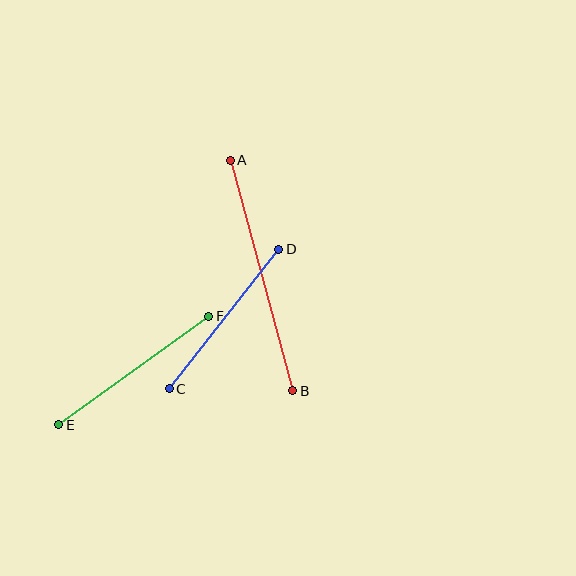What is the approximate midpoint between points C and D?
The midpoint is at approximately (224, 319) pixels.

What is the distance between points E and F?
The distance is approximately 185 pixels.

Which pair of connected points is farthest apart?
Points A and B are farthest apart.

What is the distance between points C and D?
The distance is approximately 177 pixels.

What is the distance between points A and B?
The distance is approximately 239 pixels.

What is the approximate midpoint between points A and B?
The midpoint is at approximately (261, 276) pixels.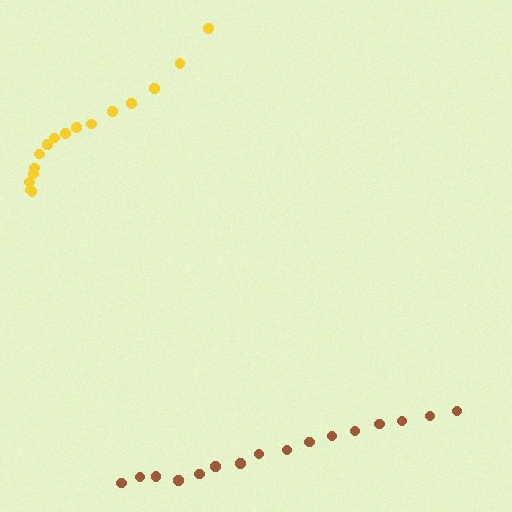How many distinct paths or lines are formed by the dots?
There are 2 distinct paths.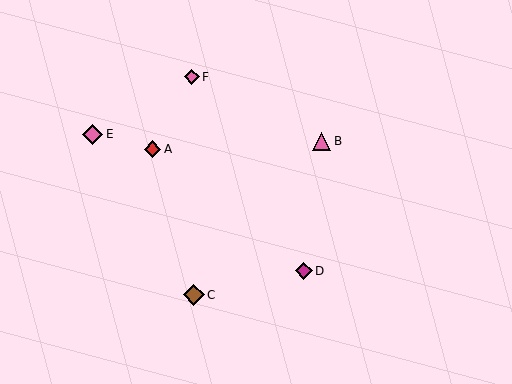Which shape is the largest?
The brown diamond (labeled C) is the largest.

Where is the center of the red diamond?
The center of the red diamond is at (153, 149).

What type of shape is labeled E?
Shape E is a pink diamond.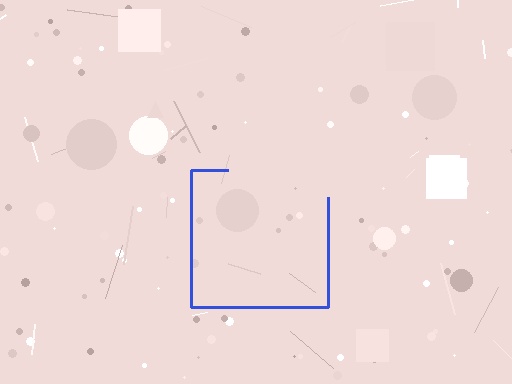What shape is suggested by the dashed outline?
The dashed outline suggests a square.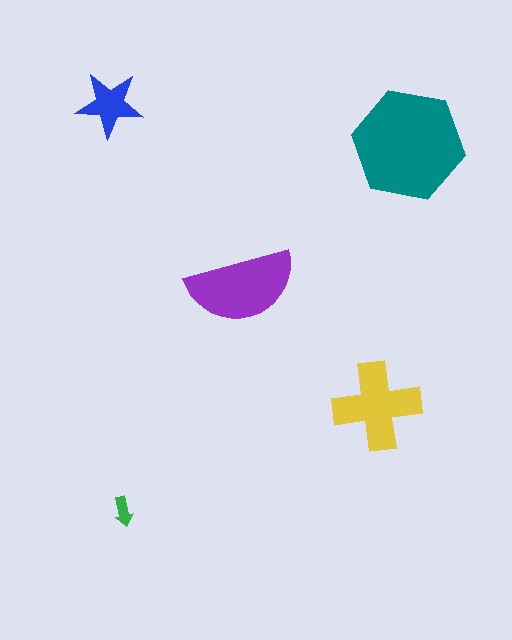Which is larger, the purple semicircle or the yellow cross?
The purple semicircle.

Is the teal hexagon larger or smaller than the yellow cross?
Larger.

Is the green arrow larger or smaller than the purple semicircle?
Smaller.